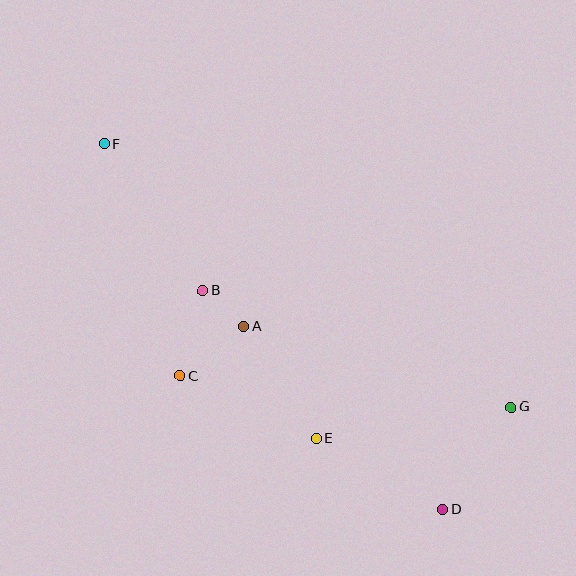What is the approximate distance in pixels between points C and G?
The distance between C and G is approximately 332 pixels.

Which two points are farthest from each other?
Points D and F are farthest from each other.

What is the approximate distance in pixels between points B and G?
The distance between B and G is approximately 330 pixels.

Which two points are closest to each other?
Points A and B are closest to each other.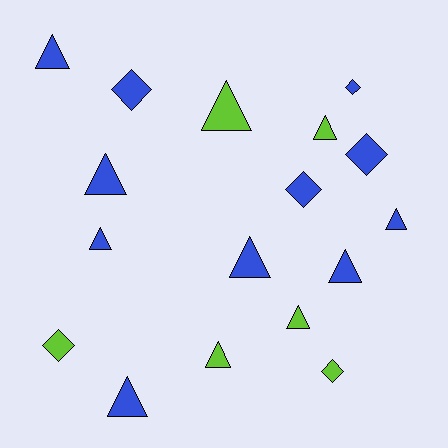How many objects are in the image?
There are 17 objects.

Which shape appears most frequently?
Triangle, with 11 objects.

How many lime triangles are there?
There are 4 lime triangles.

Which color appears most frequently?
Blue, with 11 objects.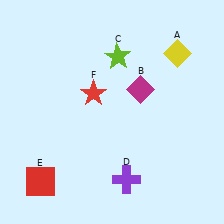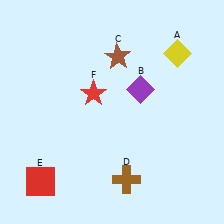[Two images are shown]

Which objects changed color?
B changed from magenta to purple. C changed from lime to brown. D changed from purple to brown.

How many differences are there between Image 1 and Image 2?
There are 3 differences between the two images.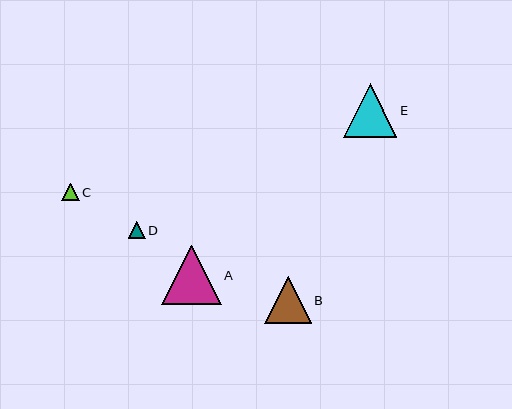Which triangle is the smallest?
Triangle C is the smallest with a size of approximately 17 pixels.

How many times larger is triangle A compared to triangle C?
Triangle A is approximately 3.5 times the size of triangle C.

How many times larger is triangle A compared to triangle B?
Triangle A is approximately 1.3 times the size of triangle B.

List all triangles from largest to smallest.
From largest to smallest: A, E, B, D, C.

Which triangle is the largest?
Triangle A is the largest with a size of approximately 60 pixels.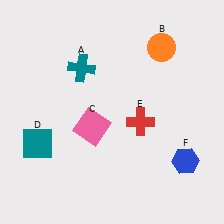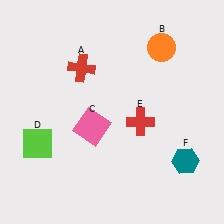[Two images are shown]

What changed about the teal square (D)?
In Image 1, D is teal. In Image 2, it changed to lime.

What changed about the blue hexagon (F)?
In Image 1, F is blue. In Image 2, it changed to teal.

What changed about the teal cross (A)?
In Image 1, A is teal. In Image 2, it changed to red.